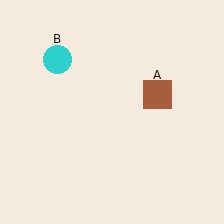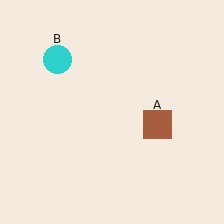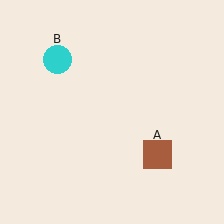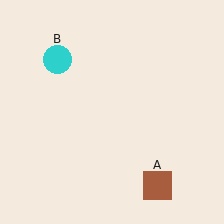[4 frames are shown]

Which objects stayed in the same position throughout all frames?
Cyan circle (object B) remained stationary.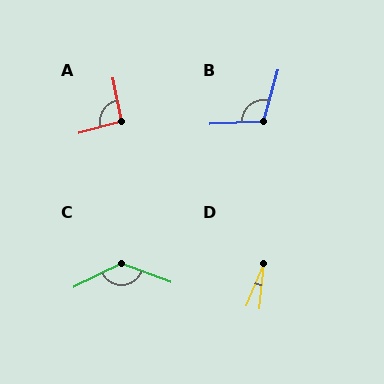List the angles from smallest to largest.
D (17°), A (94°), B (108°), C (134°).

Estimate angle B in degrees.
Approximately 108 degrees.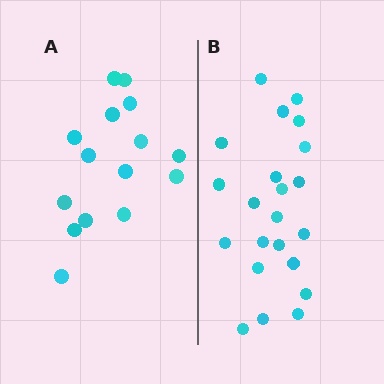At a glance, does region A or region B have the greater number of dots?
Region B (the right region) has more dots.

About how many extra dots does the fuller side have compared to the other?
Region B has roughly 8 or so more dots than region A.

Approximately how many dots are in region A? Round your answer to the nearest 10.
About 20 dots. (The exact count is 15, which rounds to 20.)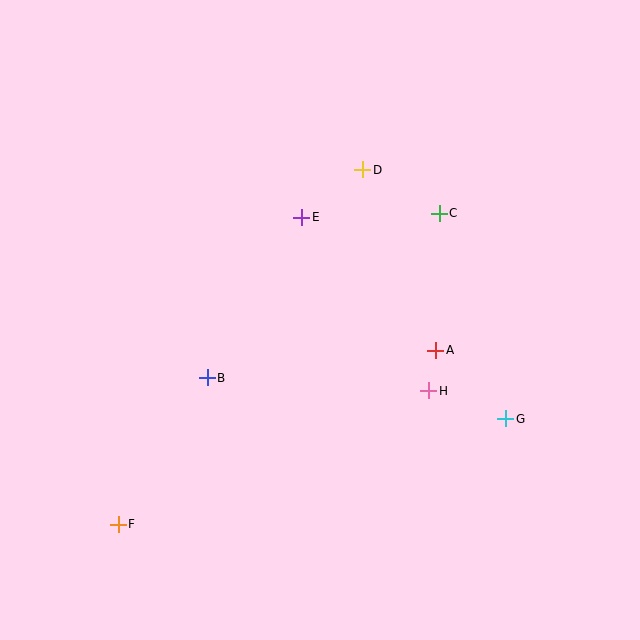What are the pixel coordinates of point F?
Point F is at (118, 524).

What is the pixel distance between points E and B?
The distance between E and B is 186 pixels.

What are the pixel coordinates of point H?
Point H is at (429, 391).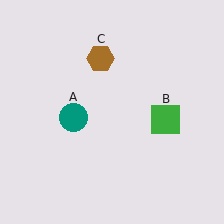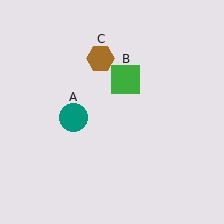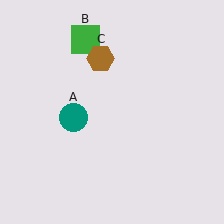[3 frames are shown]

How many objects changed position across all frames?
1 object changed position: green square (object B).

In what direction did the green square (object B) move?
The green square (object B) moved up and to the left.